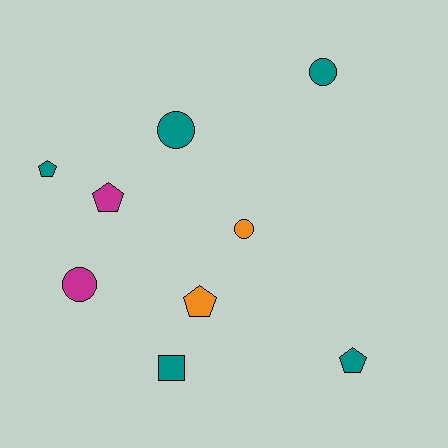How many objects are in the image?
There are 9 objects.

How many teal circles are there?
There are 2 teal circles.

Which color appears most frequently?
Teal, with 5 objects.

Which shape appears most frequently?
Pentagon, with 4 objects.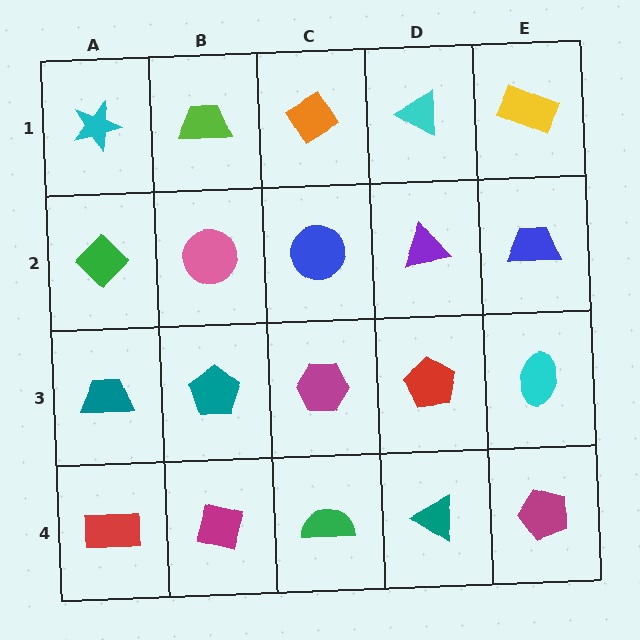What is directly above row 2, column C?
An orange diamond.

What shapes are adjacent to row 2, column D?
A cyan triangle (row 1, column D), a red pentagon (row 3, column D), a blue circle (row 2, column C), a blue trapezoid (row 2, column E).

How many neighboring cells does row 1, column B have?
3.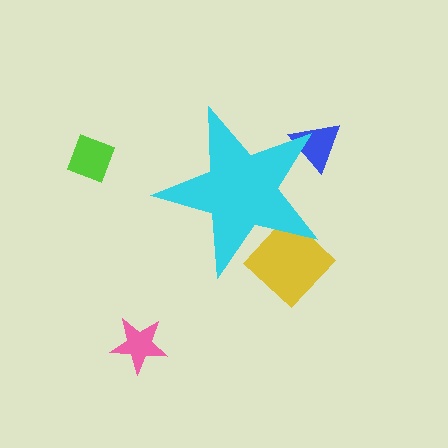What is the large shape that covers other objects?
A cyan star.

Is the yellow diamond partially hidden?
Yes, the yellow diamond is partially hidden behind the cyan star.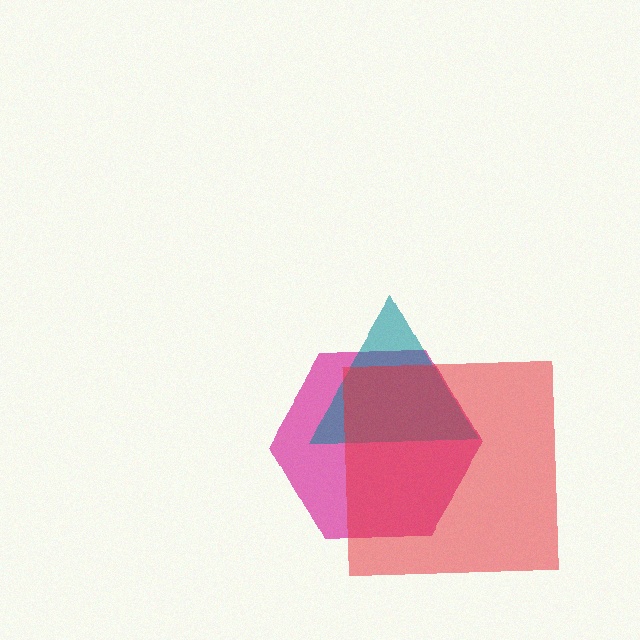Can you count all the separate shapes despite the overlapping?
Yes, there are 3 separate shapes.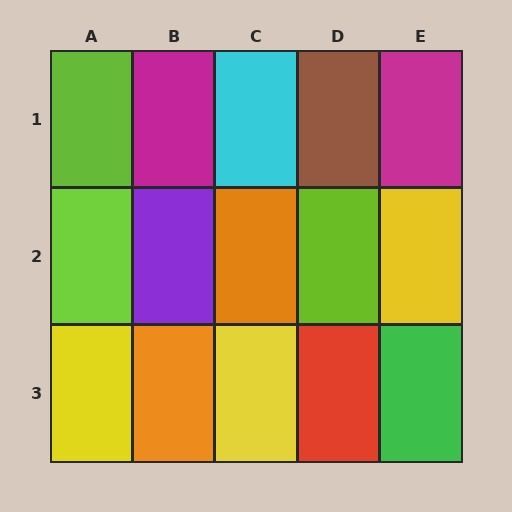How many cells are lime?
3 cells are lime.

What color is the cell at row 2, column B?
Purple.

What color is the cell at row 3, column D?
Red.